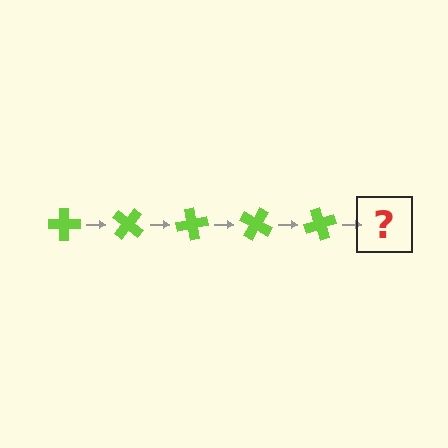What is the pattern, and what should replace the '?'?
The pattern is that the cross rotates 40 degrees each step. The '?' should be a lime cross rotated 200 degrees.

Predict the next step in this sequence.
The next step is a lime cross rotated 200 degrees.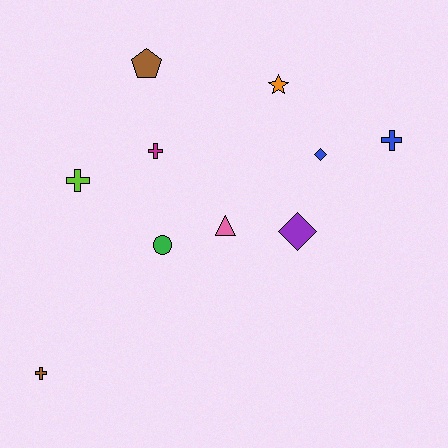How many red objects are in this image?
There are no red objects.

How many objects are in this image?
There are 10 objects.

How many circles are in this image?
There is 1 circle.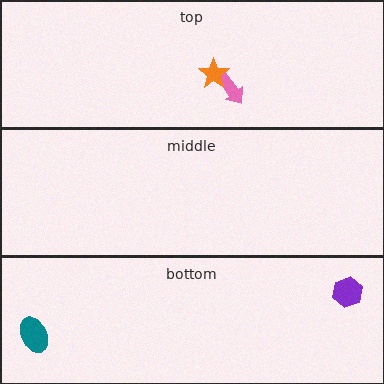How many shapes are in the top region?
2.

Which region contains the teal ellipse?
The bottom region.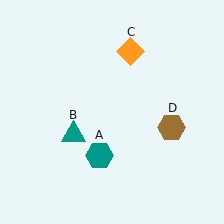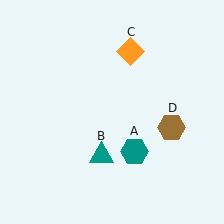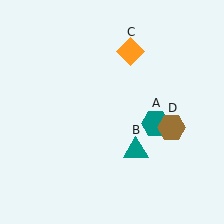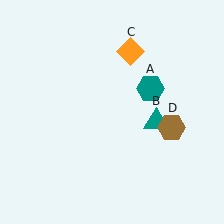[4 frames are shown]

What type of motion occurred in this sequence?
The teal hexagon (object A), teal triangle (object B) rotated counterclockwise around the center of the scene.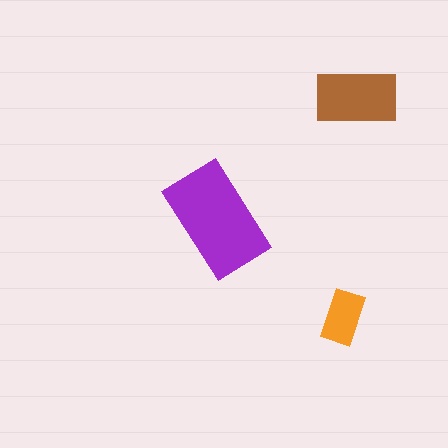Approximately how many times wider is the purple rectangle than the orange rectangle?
About 2 times wider.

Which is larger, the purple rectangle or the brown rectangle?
The purple one.